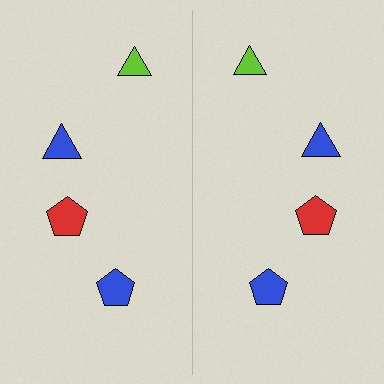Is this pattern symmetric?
Yes, this pattern has bilateral (reflection) symmetry.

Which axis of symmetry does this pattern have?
The pattern has a vertical axis of symmetry running through the center of the image.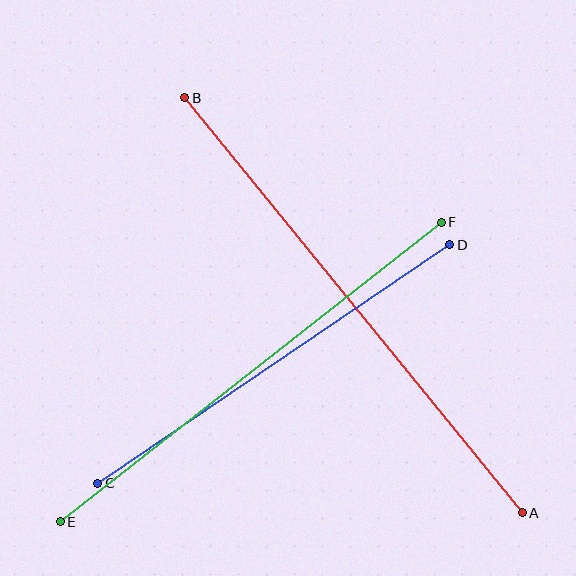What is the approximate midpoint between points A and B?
The midpoint is at approximately (353, 305) pixels.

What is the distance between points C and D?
The distance is approximately 425 pixels.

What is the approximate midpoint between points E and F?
The midpoint is at approximately (251, 372) pixels.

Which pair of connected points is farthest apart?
Points A and B are farthest apart.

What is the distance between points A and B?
The distance is approximately 535 pixels.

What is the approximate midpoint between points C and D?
The midpoint is at approximately (274, 364) pixels.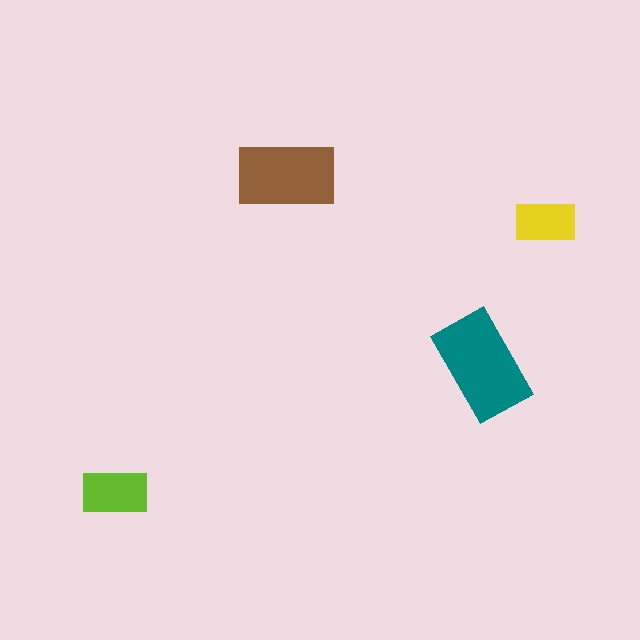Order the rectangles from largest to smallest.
the teal one, the brown one, the lime one, the yellow one.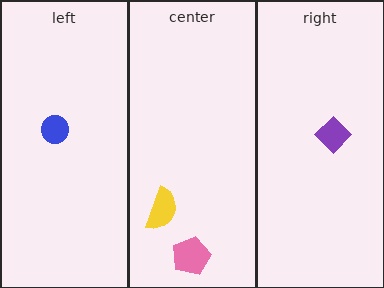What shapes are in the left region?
The blue circle.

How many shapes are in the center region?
2.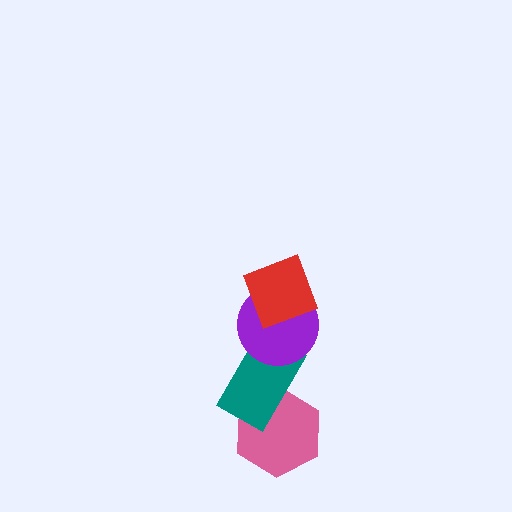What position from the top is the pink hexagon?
The pink hexagon is 4th from the top.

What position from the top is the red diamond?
The red diamond is 1st from the top.